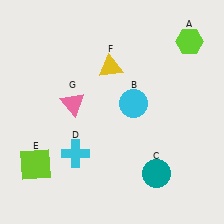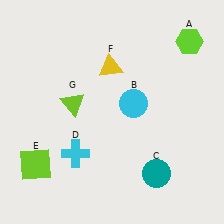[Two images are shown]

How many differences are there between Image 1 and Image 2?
There is 1 difference between the two images.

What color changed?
The triangle (G) changed from pink in Image 1 to lime in Image 2.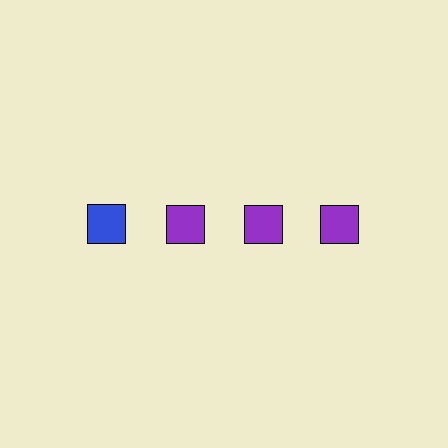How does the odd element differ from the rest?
It has a different color: blue instead of purple.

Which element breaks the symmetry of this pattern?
The blue square in the top row, leftmost column breaks the symmetry. All other shapes are purple squares.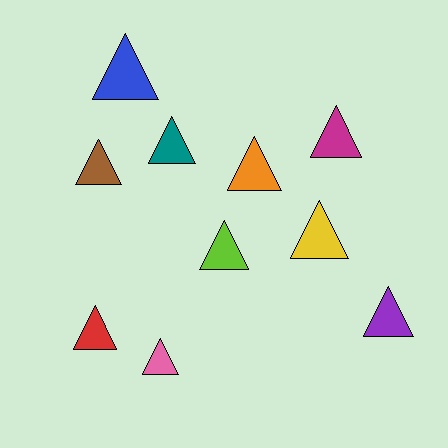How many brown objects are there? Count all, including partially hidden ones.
There is 1 brown object.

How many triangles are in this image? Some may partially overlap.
There are 10 triangles.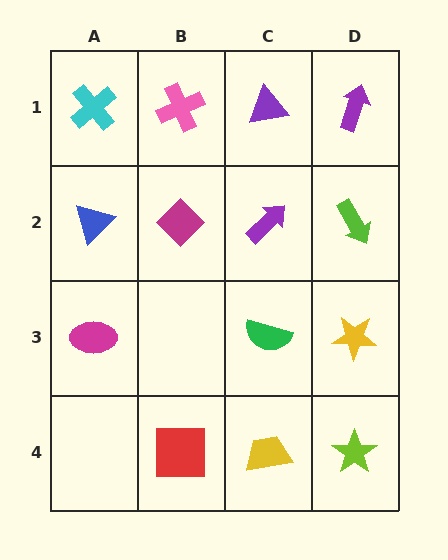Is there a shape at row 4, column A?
No, that cell is empty.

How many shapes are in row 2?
4 shapes.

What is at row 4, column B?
A red square.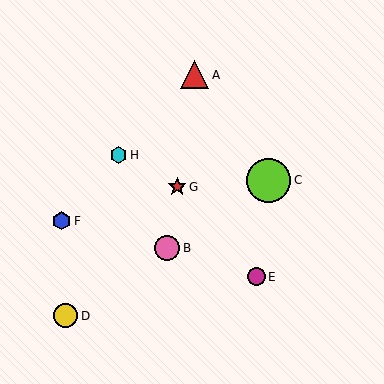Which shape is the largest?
The lime circle (labeled C) is the largest.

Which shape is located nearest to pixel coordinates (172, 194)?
The red star (labeled G) at (177, 187) is nearest to that location.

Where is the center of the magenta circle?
The center of the magenta circle is at (256, 277).